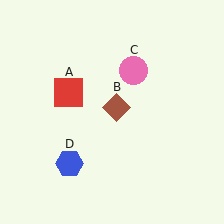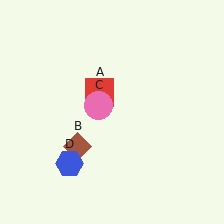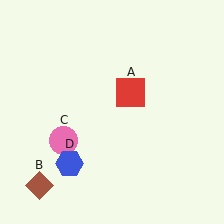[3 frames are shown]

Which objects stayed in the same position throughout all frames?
Blue hexagon (object D) remained stationary.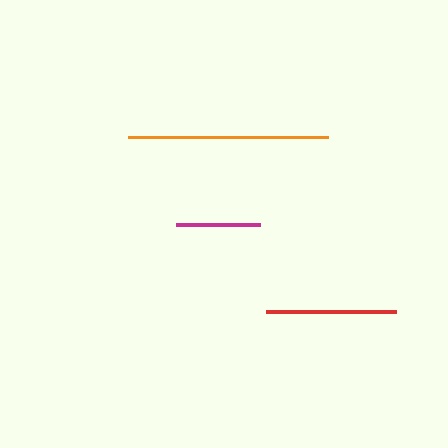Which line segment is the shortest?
The magenta line is the shortest at approximately 84 pixels.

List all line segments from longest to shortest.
From longest to shortest: orange, red, magenta.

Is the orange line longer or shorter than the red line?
The orange line is longer than the red line.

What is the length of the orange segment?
The orange segment is approximately 200 pixels long.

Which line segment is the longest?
The orange line is the longest at approximately 200 pixels.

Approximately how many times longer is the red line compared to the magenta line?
The red line is approximately 1.5 times the length of the magenta line.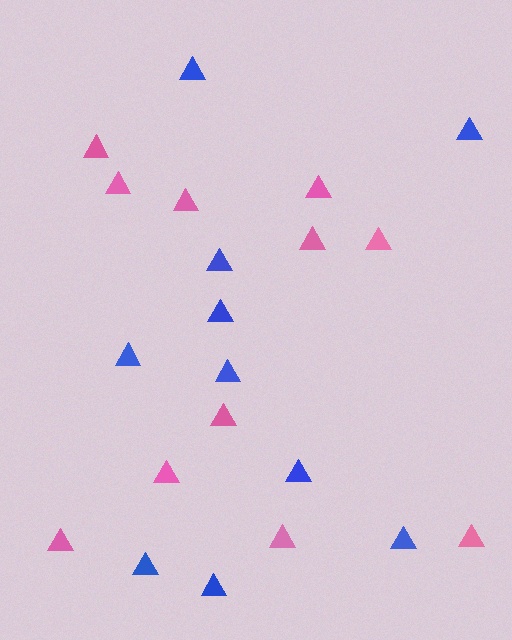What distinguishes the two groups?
There are 2 groups: one group of blue triangles (10) and one group of pink triangles (11).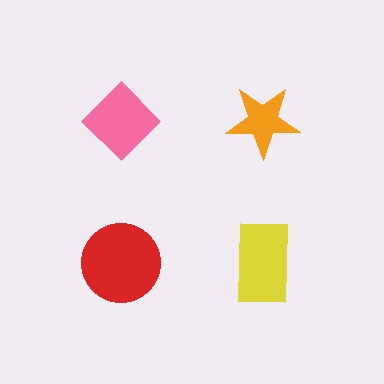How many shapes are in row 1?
2 shapes.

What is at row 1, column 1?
A pink diamond.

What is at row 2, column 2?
A yellow rectangle.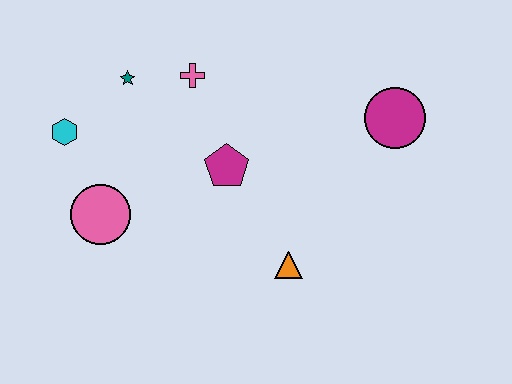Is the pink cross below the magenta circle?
No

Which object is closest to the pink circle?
The cyan hexagon is closest to the pink circle.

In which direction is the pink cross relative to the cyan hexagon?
The pink cross is to the right of the cyan hexagon.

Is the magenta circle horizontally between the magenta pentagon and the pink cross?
No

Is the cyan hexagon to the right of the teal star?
No